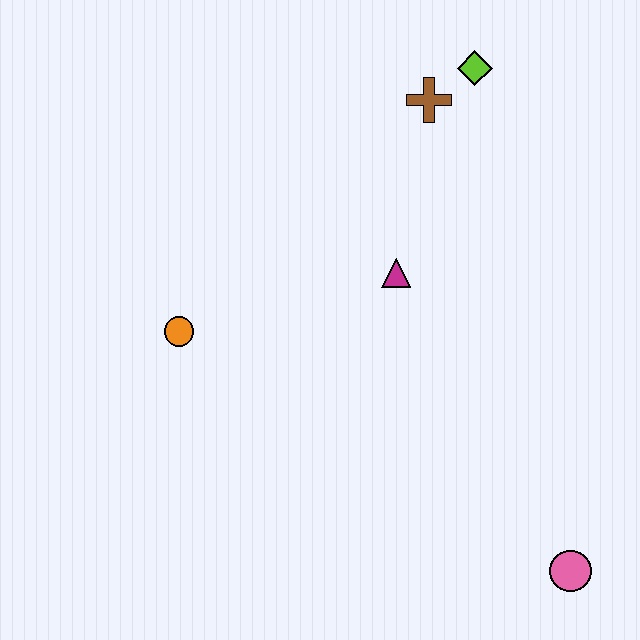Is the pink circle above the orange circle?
No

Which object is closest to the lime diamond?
The brown cross is closest to the lime diamond.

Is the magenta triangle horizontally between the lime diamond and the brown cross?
No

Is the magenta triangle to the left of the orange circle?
No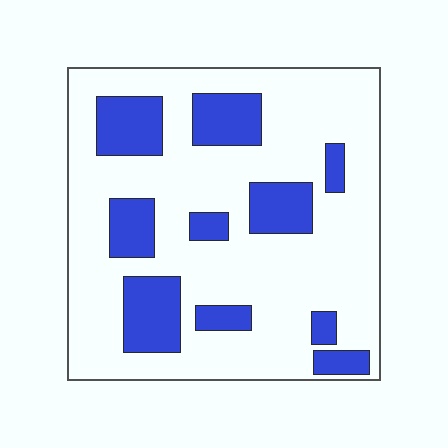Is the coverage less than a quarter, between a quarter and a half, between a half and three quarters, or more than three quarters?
Less than a quarter.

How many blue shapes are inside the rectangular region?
10.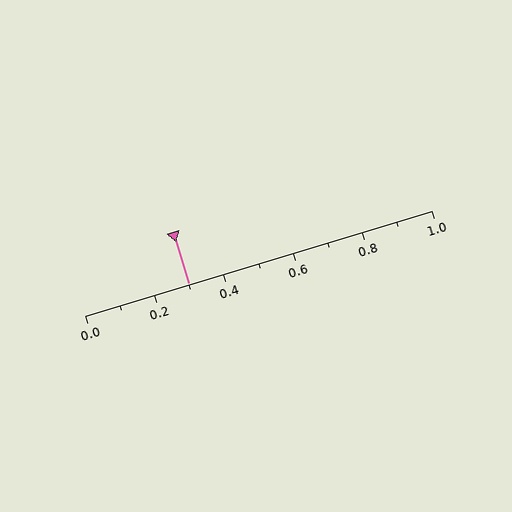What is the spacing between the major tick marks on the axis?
The major ticks are spaced 0.2 apart.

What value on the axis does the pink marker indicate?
The marker indicates approximately 0.3.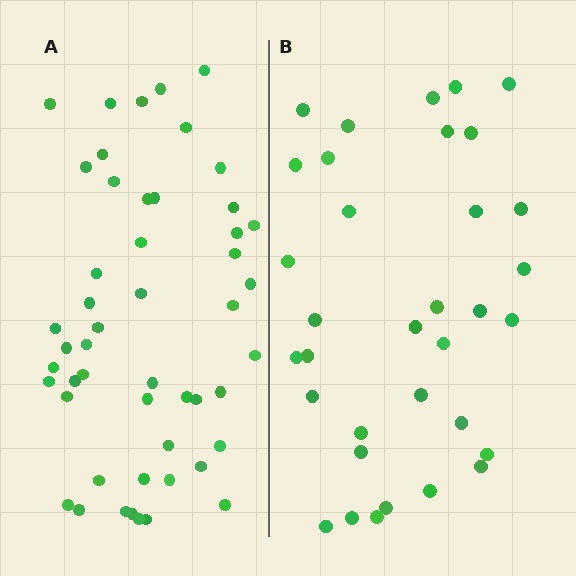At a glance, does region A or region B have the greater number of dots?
Region A (the left region) has more dots.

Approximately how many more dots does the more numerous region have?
Region A has approximately 15 more dots than region B.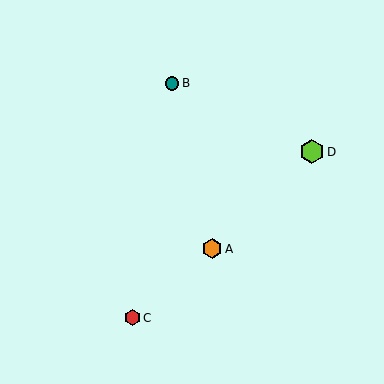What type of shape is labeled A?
Shape A is an orange hexagon.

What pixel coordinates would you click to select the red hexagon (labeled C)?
Click at (132, 318) to select the red hexagon C.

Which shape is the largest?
The lime hexagon (labeled D) is the largest.